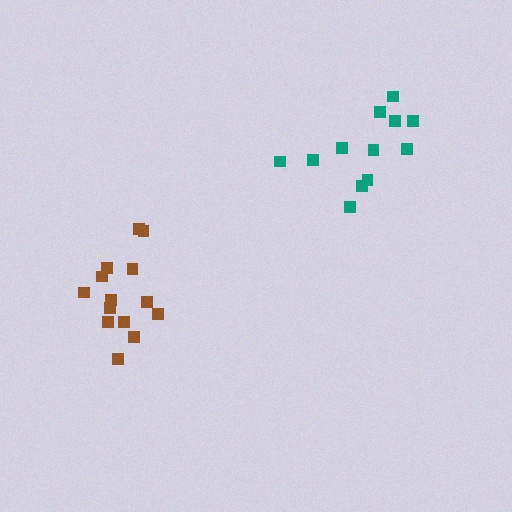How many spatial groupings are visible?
There are 2 spatial groupings.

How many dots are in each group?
Group 1: 13 dots, Group 2: 14 dots (27 total).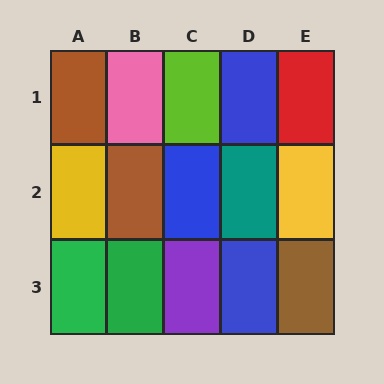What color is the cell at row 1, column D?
Blue.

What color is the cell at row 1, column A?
Brown.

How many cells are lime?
1 cell is lime.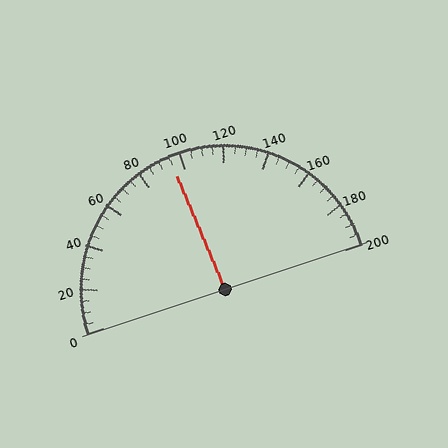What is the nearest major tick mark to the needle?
The nearest major tick mark is 100.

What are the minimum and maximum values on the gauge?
The gauge ranges from 0 to 200.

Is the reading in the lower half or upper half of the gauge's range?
The reading is in the lower half of the range (0 to 200).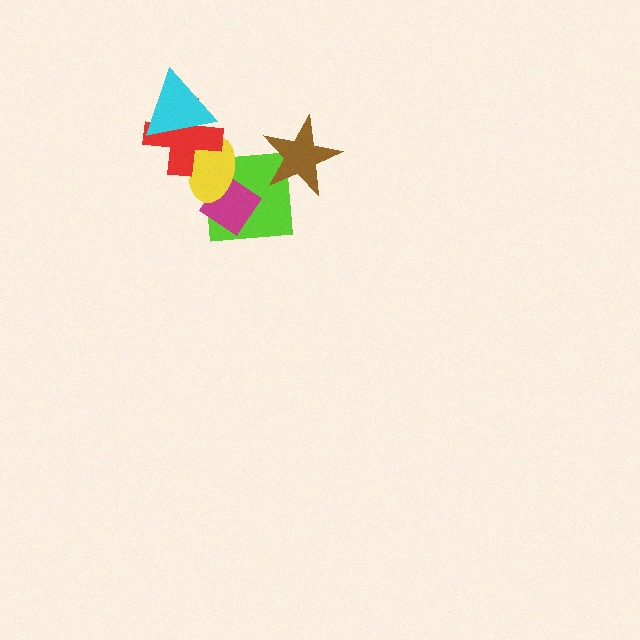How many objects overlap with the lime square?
3 objects overlap with the lime square.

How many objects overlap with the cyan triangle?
1 object overlaps with the cyan triangle.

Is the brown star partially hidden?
No, no other shape covers it.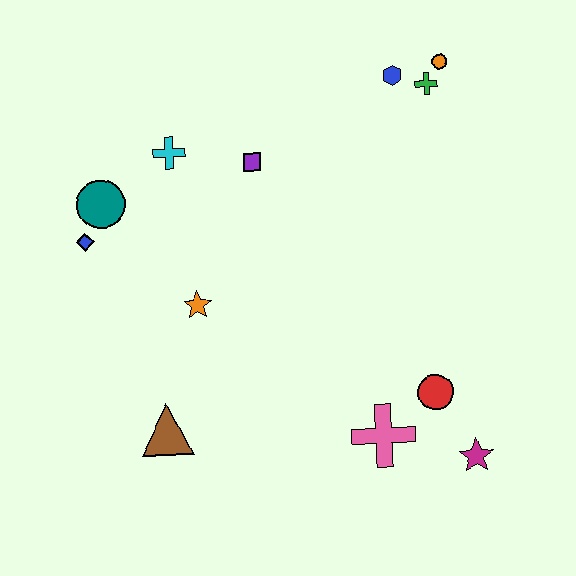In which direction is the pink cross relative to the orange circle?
The pink cross is below the orange circle.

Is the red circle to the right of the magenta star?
No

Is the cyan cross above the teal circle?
Yes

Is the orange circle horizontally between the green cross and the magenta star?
Yes